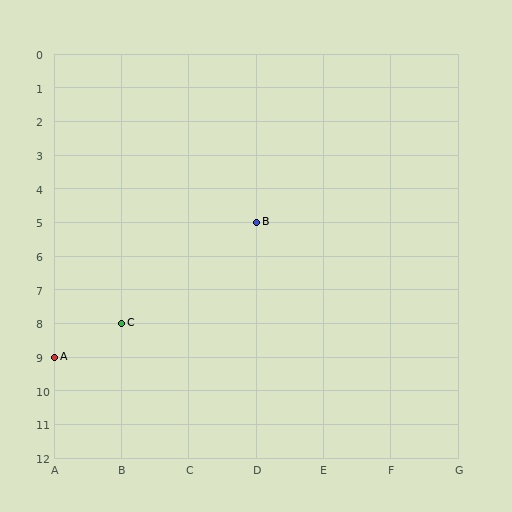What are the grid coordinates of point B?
Point B is at grid coordinates (D, 5).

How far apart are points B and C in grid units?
Points B and C are 2 columns and 3 rows apart (about 3.6 grid units diagonally).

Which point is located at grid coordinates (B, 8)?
Point C is at (B, 8).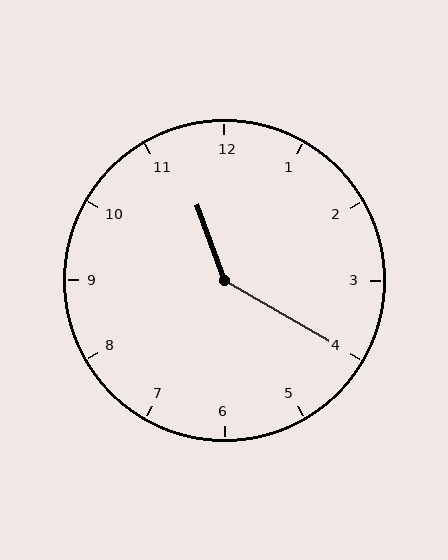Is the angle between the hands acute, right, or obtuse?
It is obtuse.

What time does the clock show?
11:20.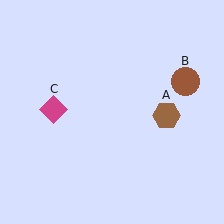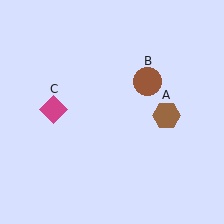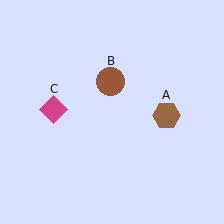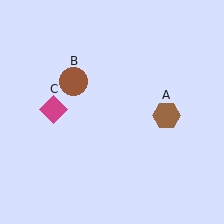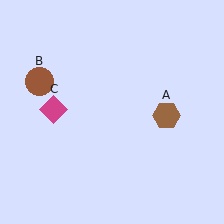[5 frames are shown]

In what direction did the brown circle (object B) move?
The brown circle (object B) moved left.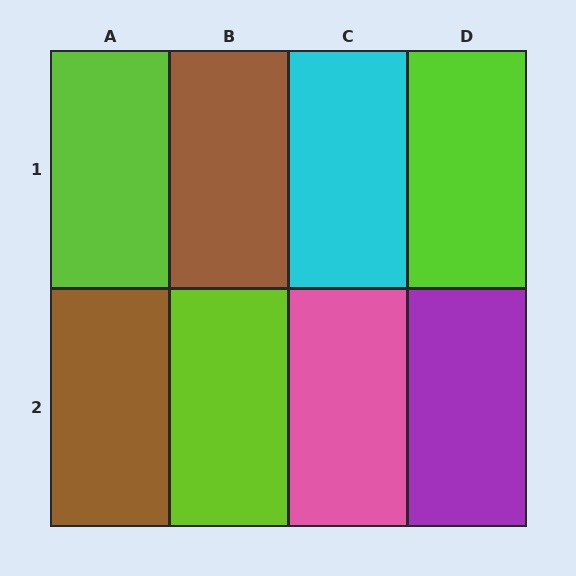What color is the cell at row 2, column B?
Lime.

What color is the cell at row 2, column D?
Purple.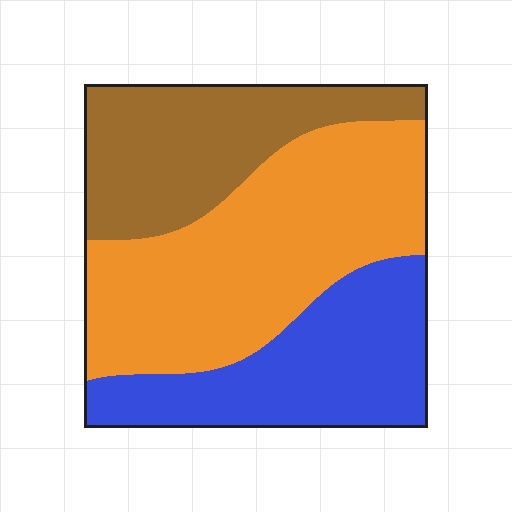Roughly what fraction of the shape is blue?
Blue takes up about one quarter (1/4) of the shape.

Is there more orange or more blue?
Orange.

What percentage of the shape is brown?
Brown takes up about one quarter (1/4) of the shape.